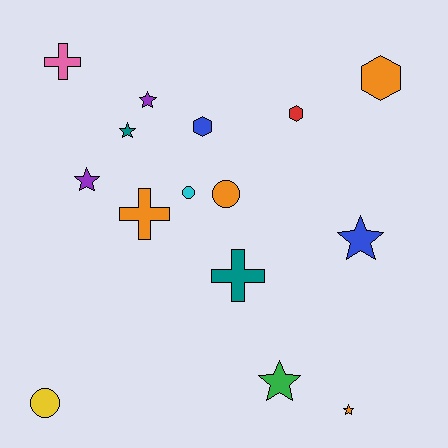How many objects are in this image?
There are 15 objects.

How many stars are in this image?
There are 6 stars.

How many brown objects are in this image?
There are no brown objects.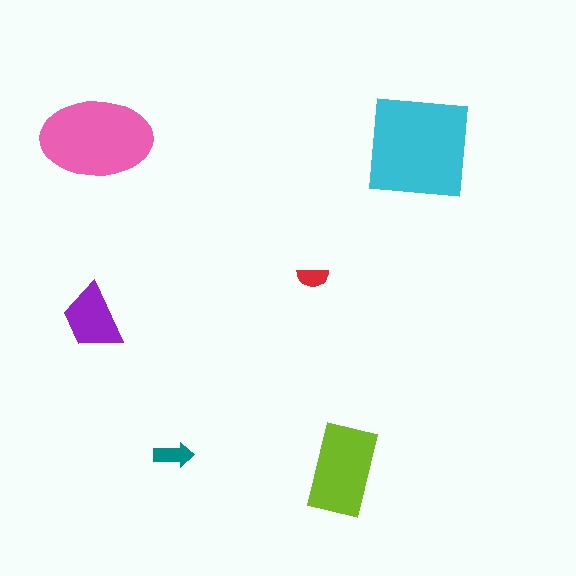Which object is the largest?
The cyan square.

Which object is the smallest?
The red semicircle.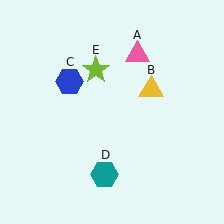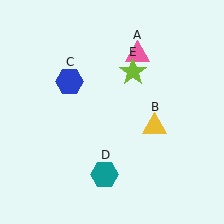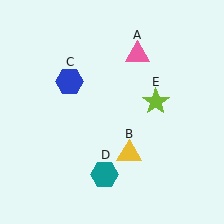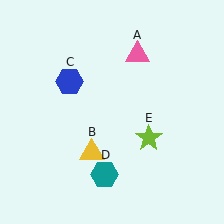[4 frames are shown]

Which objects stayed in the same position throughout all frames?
Pink triangle (object A) and blue hexagon (object C) and teal hexagon (object D) remained stationary.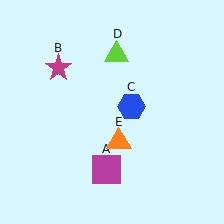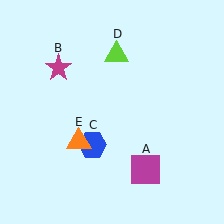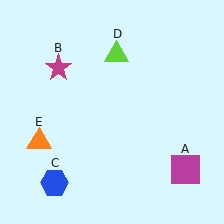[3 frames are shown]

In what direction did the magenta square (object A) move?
The magenta square (object A) moved right.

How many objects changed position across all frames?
3 objects changed position: magenta square (object A), blue hexagon (object C), orange triangle (object E).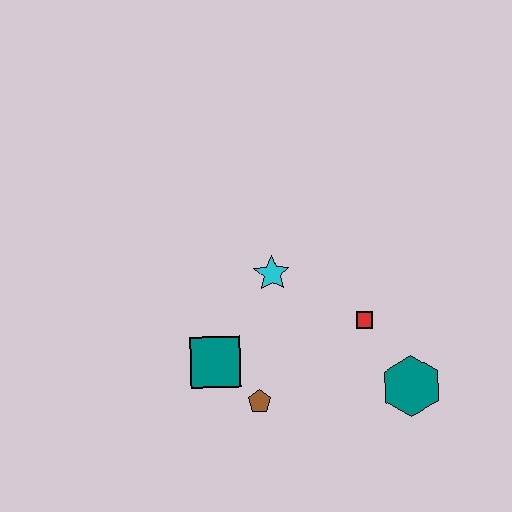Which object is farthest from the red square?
The teal square is farthest from the red square.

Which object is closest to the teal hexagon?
The red square is closest to the teal hexagon.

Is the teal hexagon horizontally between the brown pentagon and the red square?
No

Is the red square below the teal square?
No